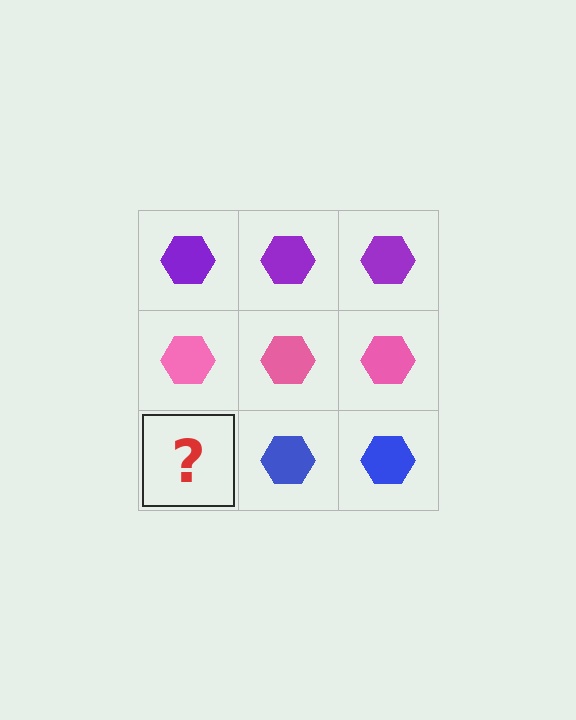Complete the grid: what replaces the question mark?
The question mark should be replaced with a blue hexagon.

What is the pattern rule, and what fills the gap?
The rule is that each row has a consistent color. The gap should be filled with a blue hexagon.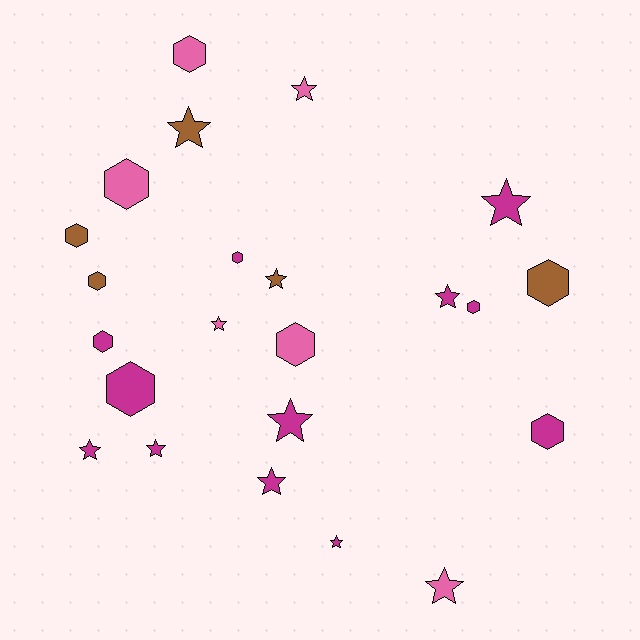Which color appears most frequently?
Magenta, with 12 objects.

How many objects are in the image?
There are 23 objects.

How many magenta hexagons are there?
There are 5 magenta hexagons.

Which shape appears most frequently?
Star, with 12 objects.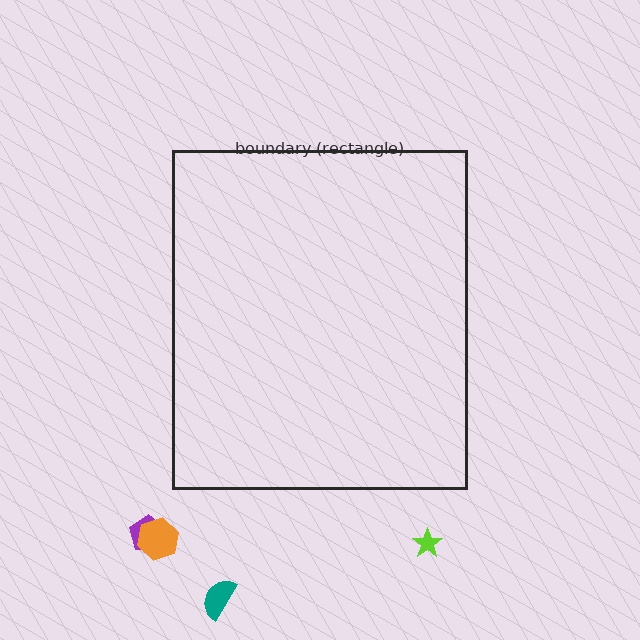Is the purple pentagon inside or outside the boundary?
Outside.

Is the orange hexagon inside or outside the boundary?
Outside.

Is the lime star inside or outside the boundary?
Outside.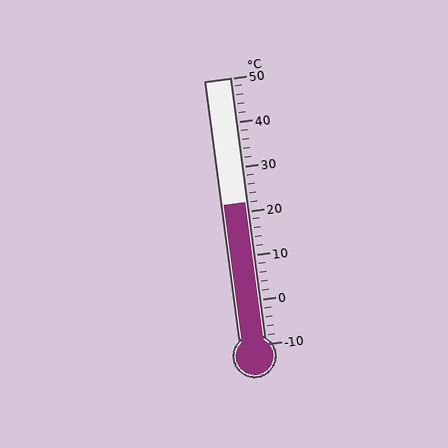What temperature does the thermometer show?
The thermometer shows approximately 22°C.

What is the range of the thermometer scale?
The thermometer scale ranges from -10°C to 50°C.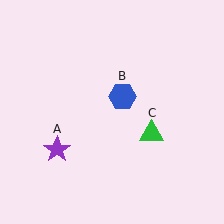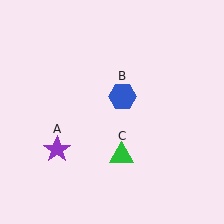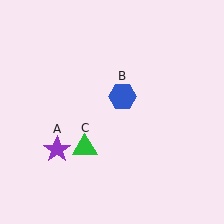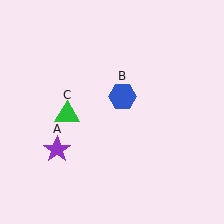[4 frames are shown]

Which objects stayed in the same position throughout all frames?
Purple star (object A) and blue hexagon (object B) remained stationary.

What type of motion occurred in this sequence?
The green triangle (object C) rotated clockwise around the center of the scene.